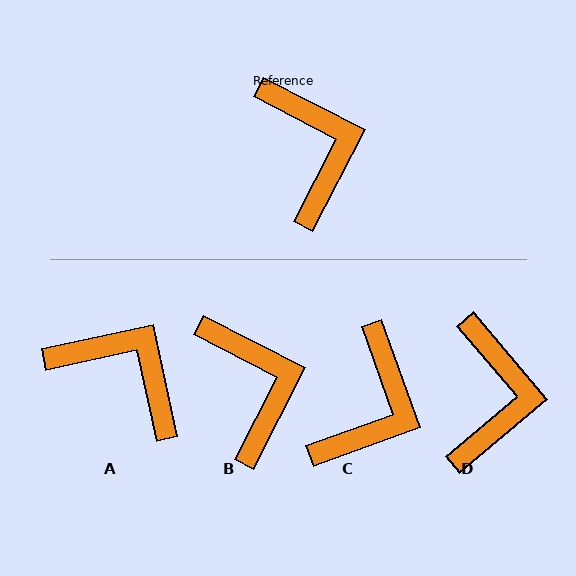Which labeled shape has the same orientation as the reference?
B.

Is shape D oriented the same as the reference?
No, it is off by about 23 degrees.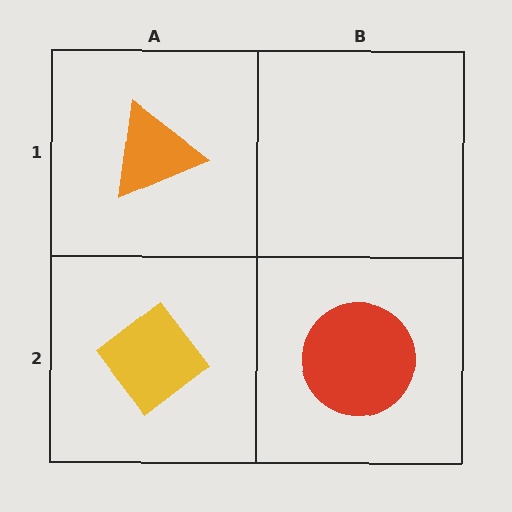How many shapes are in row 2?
2 shapes.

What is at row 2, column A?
A yellow diamond.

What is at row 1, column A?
An orange triangle.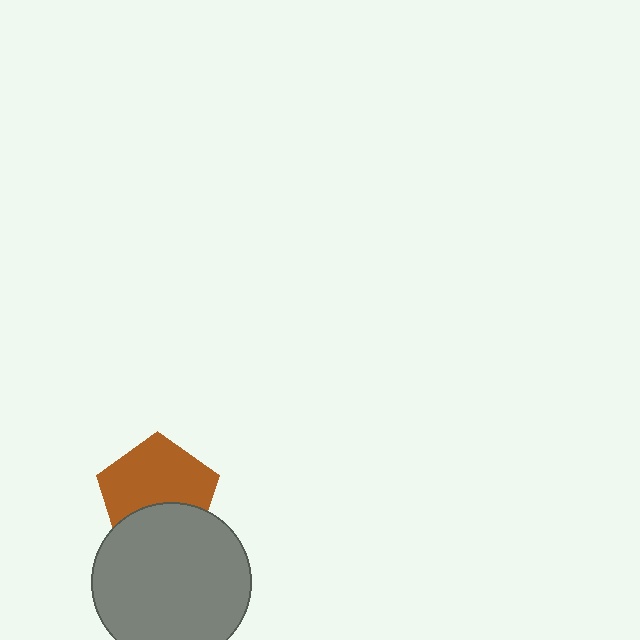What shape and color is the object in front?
The object in front is a gray circle.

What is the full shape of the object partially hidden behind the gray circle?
The partially hidden object is a brown pentagon.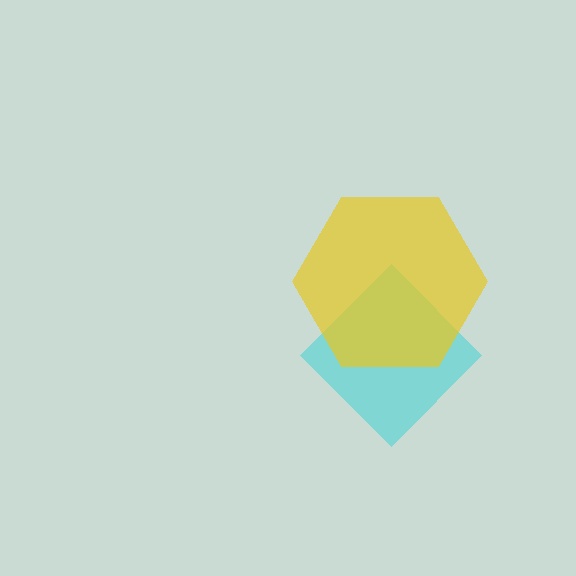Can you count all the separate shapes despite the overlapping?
Yes, there are 2 separate shapes.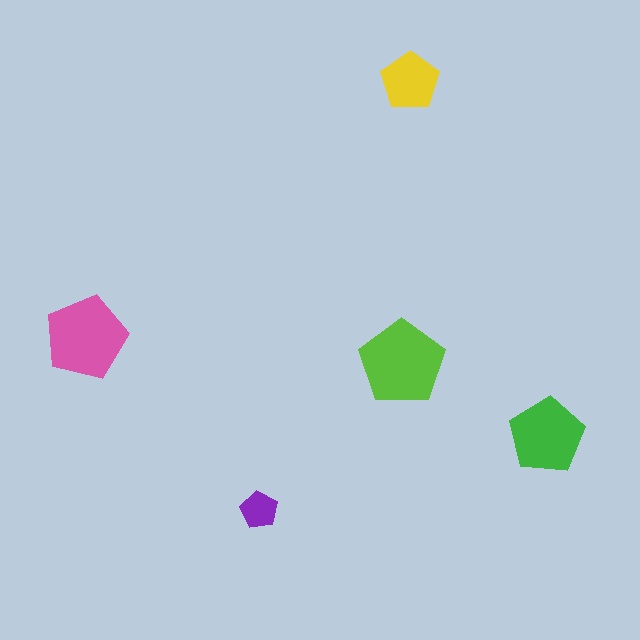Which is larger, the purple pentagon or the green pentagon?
The green one.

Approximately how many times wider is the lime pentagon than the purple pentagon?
About 2.5 times wider.